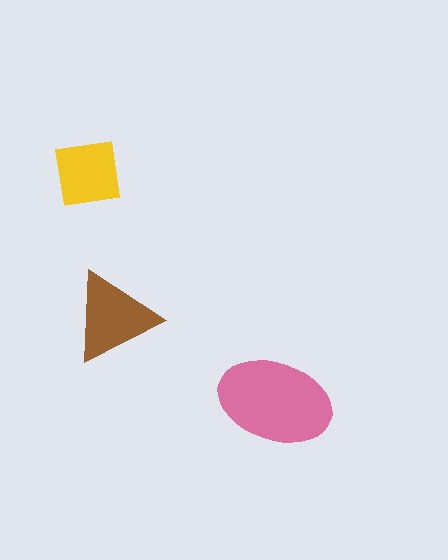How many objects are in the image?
There are 3 objects in the image.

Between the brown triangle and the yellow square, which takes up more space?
The brown triangle.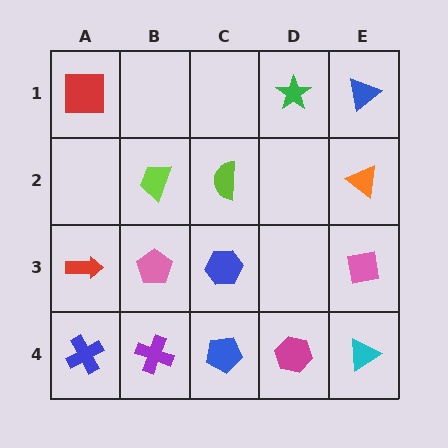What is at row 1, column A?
A red square.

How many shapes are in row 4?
5 shapes.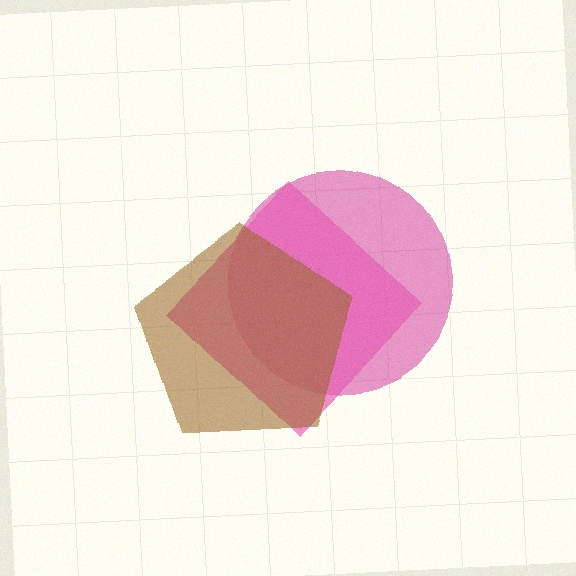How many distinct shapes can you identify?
There are 3 distinct shapes: a magenta circle, a pink diamond, a brown pentagon.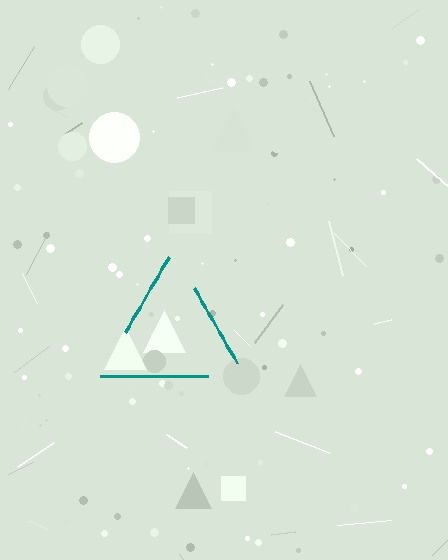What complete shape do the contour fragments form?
The contour fragments form a triangle.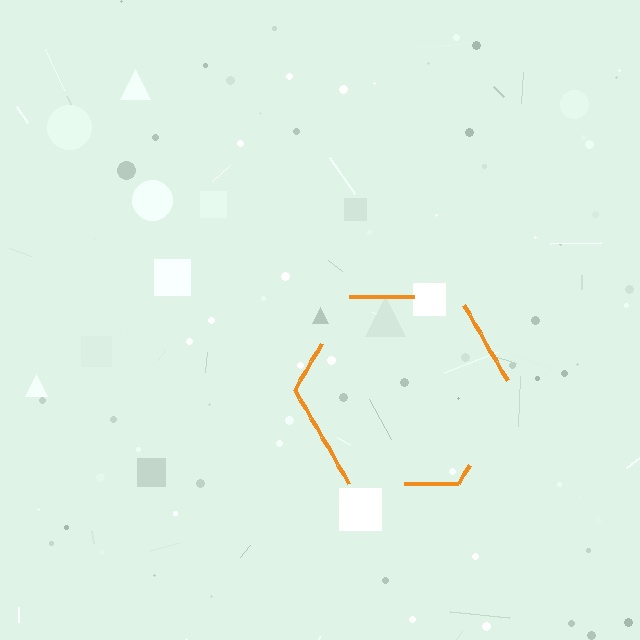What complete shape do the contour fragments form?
The contour fragments form a hexagon.